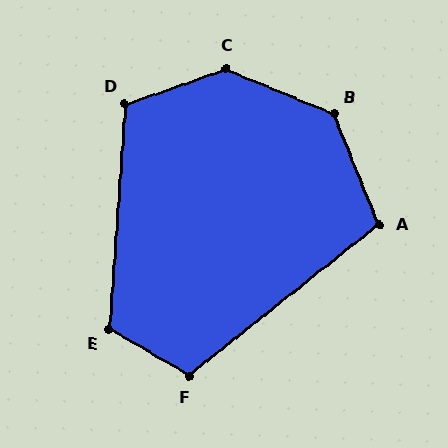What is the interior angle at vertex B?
Approximately 135 degrees (obtuse).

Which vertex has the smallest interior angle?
A, at approximately 106 degrees.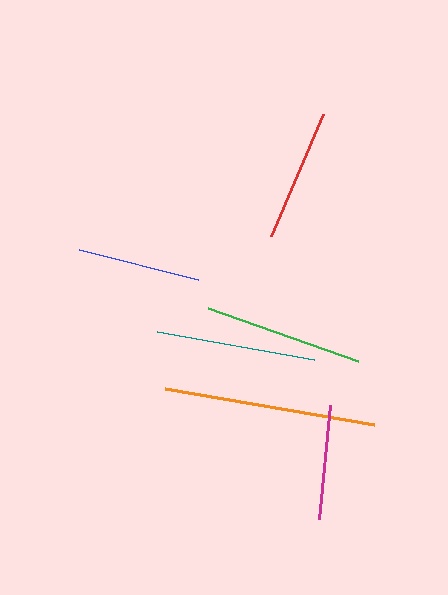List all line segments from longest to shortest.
From longest to shortest: orange, teal, green, red, blue, magenta.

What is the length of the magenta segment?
The magenta segment is approximately 114 pixels long.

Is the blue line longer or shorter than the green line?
The green line is longer than the blue line.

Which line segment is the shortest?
The magenta line is the shortest at approximately 114 pixels.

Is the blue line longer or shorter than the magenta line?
The blue line is longer than the magenta line.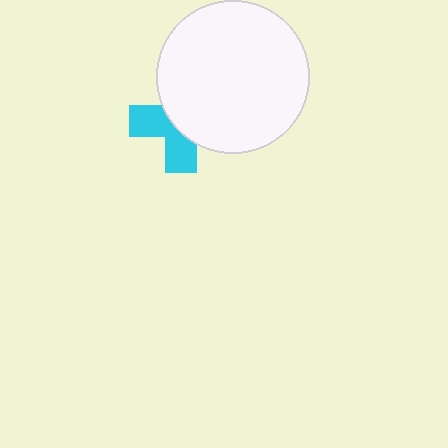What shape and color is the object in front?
The object in front is a white circle.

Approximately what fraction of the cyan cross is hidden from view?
Roughly 57% of the cyan cross is hidden behind the white circle.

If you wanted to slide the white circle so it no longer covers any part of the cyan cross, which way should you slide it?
Slide it toward the upper-right — that is the most direct way to separate the two shapes.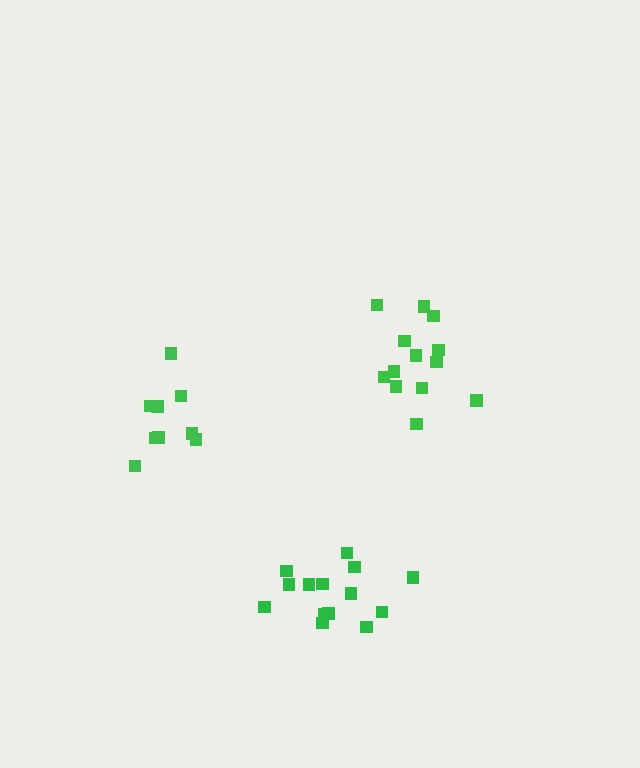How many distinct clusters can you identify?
There are 3 distinct clusters.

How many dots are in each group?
Group 1: 14 dots, Group 2: 9 dots, Group 3: 13 dots (36 total).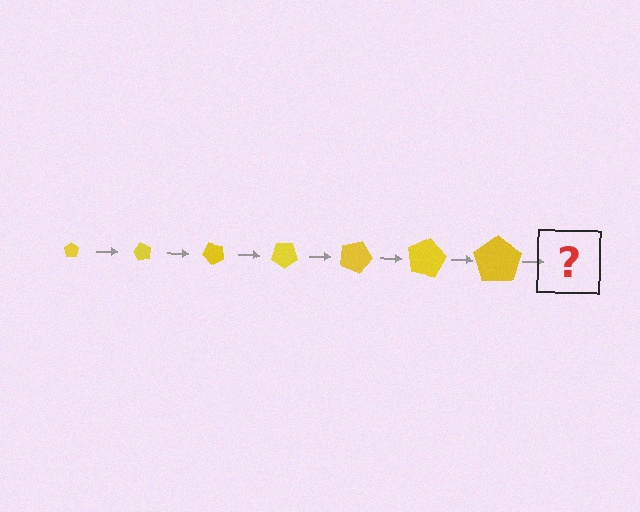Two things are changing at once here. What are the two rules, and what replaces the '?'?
The two rules are that the pentagon grows larger each step and it rotates 60 degrees each step. The '?' should be a pentagon, larger than the previous one and rotated 420 degrees from the start.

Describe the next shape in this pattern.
It should be a pentagon, larger than the previous one and rotated 420 degrees from the start.